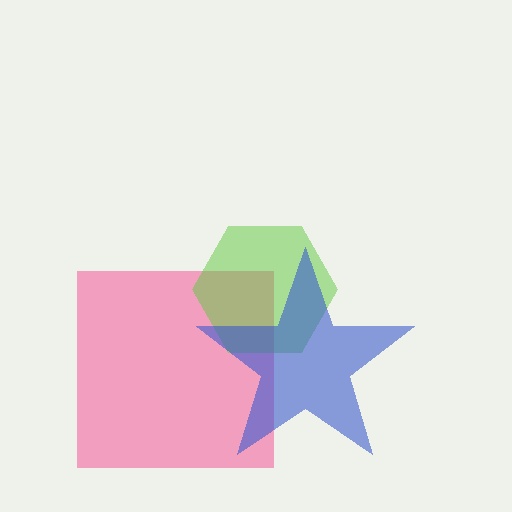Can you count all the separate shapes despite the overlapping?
Yes, there are 3 separate shapes.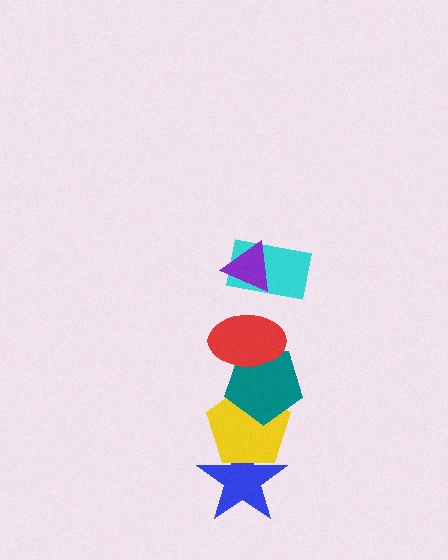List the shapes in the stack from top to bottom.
From top to bottom: the purple triangle, the cyan rectangle, the red ellipse, the teal pentagon, the yellow pentagon, the blue star.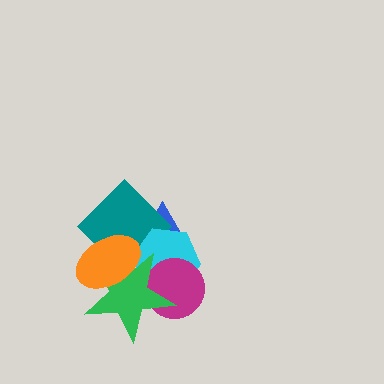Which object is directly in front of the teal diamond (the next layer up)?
The cyan hexagon is directly in front of the teal diamond.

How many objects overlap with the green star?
5 objects overlap with the green star.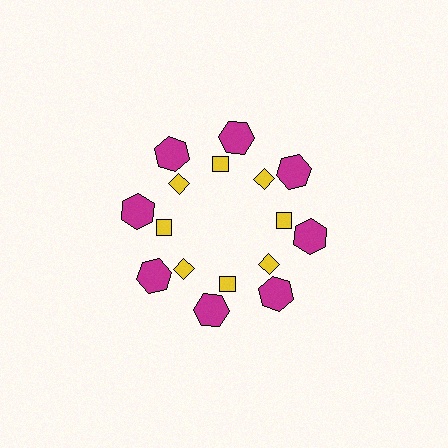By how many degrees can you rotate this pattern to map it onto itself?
The pattern maps onto itself every 45 degrees of rotation.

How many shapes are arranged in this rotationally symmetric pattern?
There are 16 shapes, arranged in 8 groups of 2.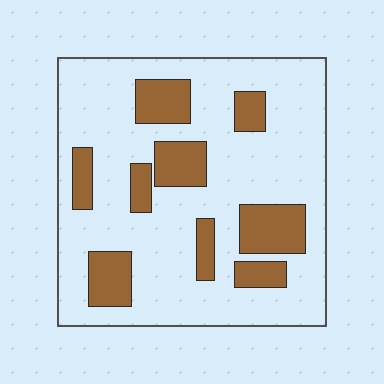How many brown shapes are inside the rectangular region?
9.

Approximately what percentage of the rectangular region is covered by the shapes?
Approximately 25%.